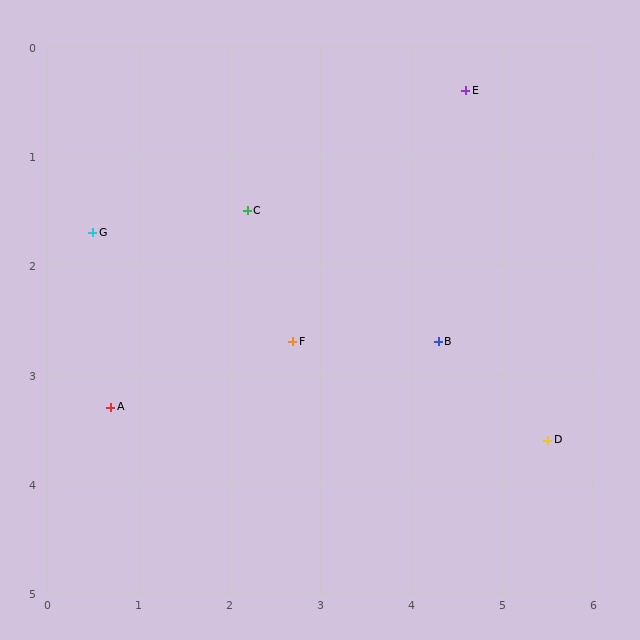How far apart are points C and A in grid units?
Points C and A are about 2.3 grid units apart.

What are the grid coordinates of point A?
Point A is at approximately (0.7, 3.3).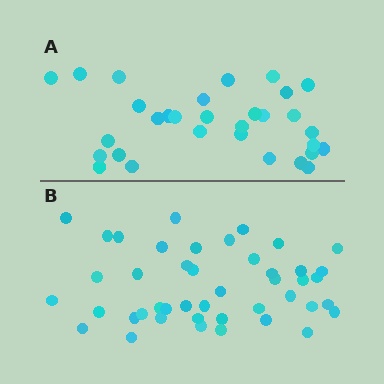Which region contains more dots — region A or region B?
Region B (the bottom region) has more dots.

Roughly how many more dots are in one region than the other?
Region B has approximately 15 more dots than region A.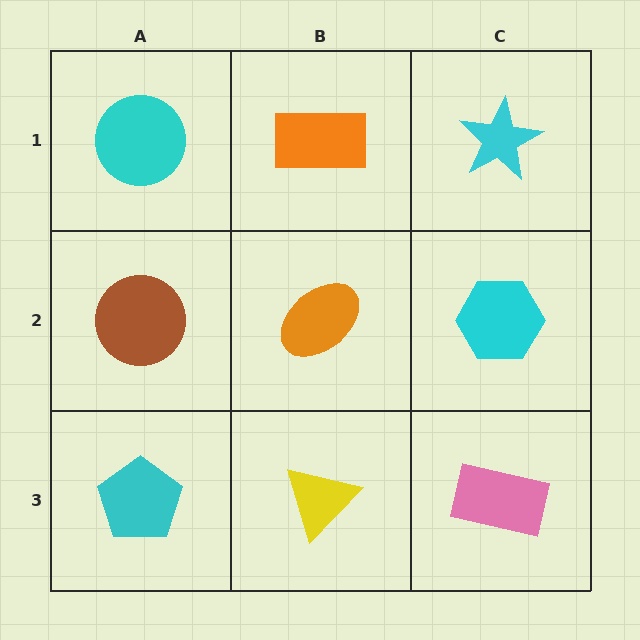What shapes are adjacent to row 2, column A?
A cyan circle (row 1, column A), a cyan pentagon (row 3, column A), an orange ellipse (row 2, column B).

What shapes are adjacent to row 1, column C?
A cyan hexagon (row 2, column C), an orange rectangle (row 1, column B).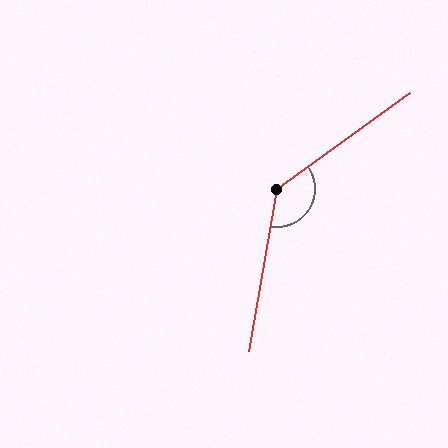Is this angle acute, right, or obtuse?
It is obtuse.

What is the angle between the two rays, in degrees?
Approximately 136 degrees.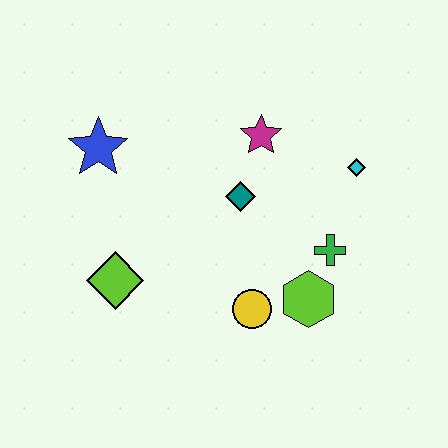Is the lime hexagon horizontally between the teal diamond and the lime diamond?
No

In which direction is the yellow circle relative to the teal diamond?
The yellow circle is below the teal diamond.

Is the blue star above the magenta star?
No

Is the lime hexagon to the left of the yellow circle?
No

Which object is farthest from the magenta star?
The lime diamond is farthest from the magenta star.